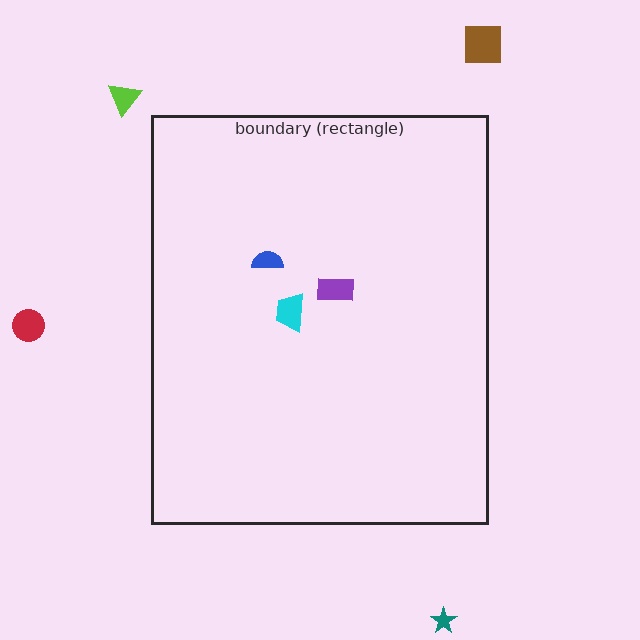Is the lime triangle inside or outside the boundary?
Outside.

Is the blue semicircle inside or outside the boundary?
Inside.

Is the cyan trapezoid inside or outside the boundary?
Inside.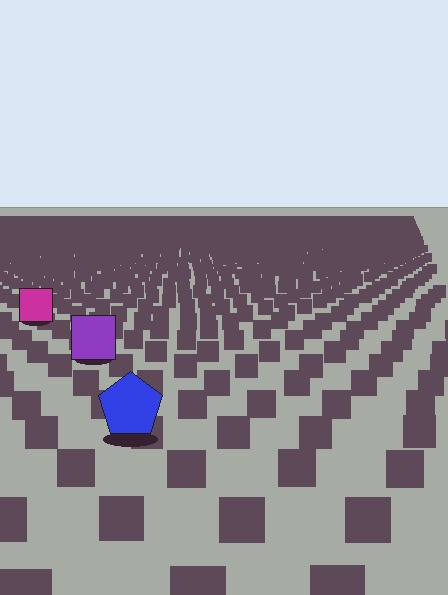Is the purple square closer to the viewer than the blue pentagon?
No. The blue pentagon is closer — you can tell from the texture gradient: the ground texture is coarser near it.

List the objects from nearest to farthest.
From nearest to farthest: the blue pentagon, the purple square, the magenta square.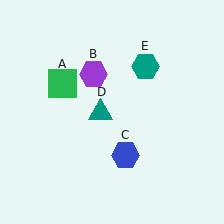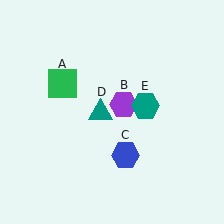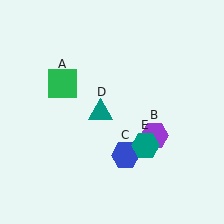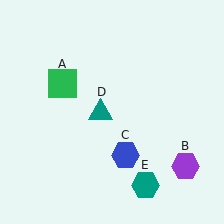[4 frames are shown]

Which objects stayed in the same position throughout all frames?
Green square (object A) and blue hexagon (object C) and teal triangle (object D) remained stationary.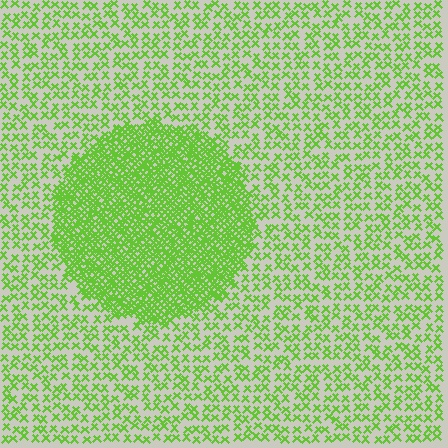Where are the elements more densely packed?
The elements are more densely packed inside the circle boundary.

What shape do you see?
I see a circle.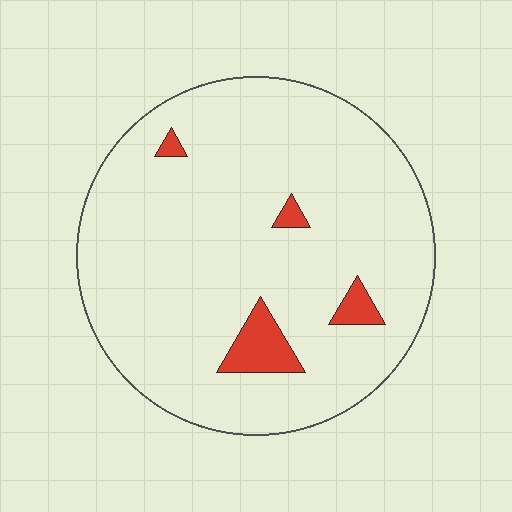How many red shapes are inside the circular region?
4.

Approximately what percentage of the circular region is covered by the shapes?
Approximately 5%.